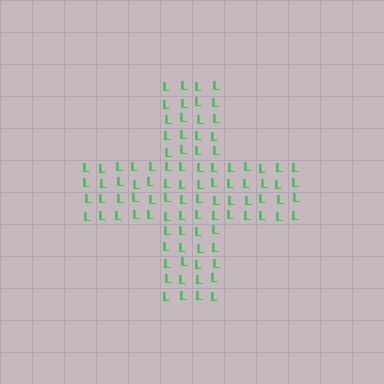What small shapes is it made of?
It is made of small letter L's.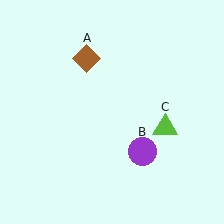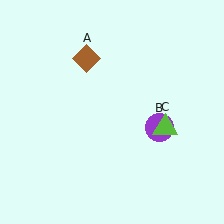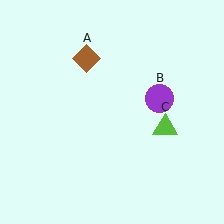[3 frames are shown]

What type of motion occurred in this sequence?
The purple circle (object B) rotated counterclockwise around the center of the scene.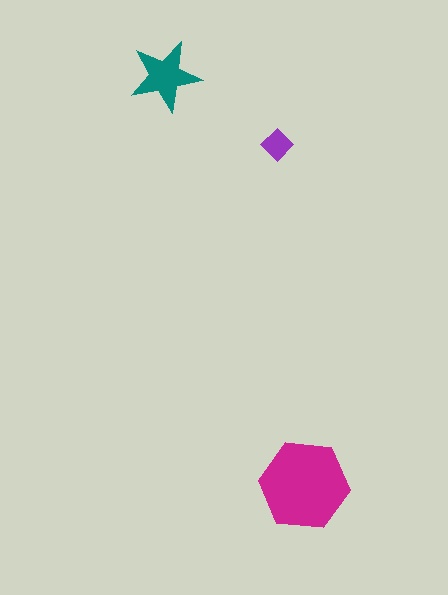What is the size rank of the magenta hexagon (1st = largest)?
1st.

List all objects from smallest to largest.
The purple diamond, the teal star, the magenta hexagon.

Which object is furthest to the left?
The teal star is leftmost.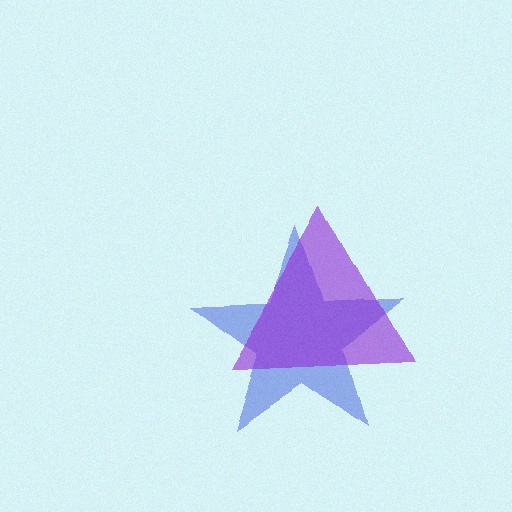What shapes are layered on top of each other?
The layered shapes are: a blue star, a purple triangle.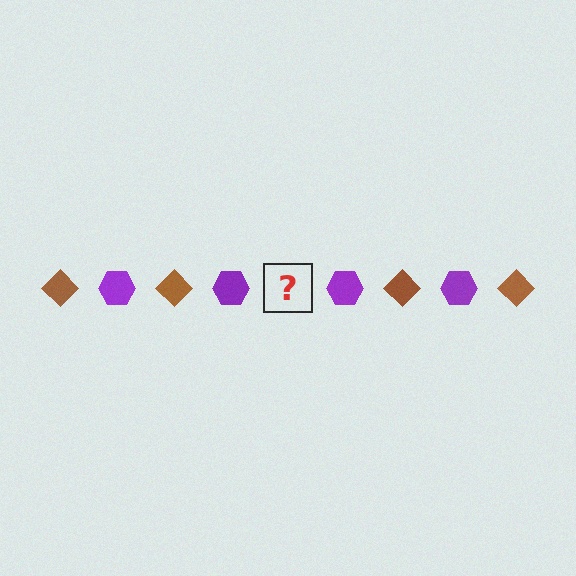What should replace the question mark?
The question mark should be replaced with a brown diamond.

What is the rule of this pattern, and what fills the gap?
The rule is that the pattern alternates between brown diamond and purple hexagon. The gap should be filled with a brown diamond.